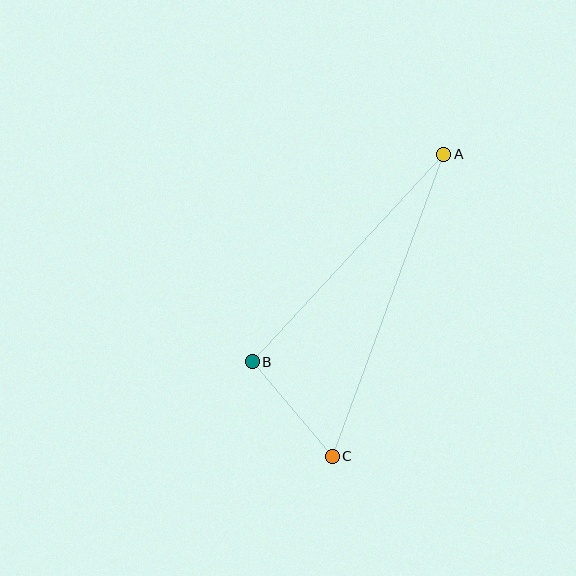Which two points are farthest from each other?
Points A and C are farthest from each other.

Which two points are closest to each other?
Points B and C are closest to each other.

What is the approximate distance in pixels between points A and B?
The distance between A and B is approximately 283 pixels.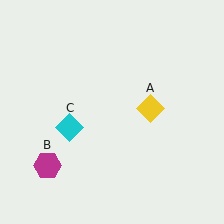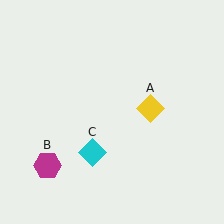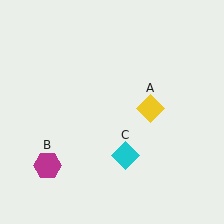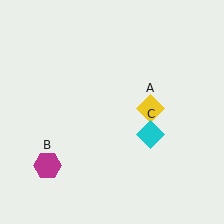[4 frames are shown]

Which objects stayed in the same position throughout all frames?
Yellow diamond (object A) and magenta hexagon (object B) remained stationary.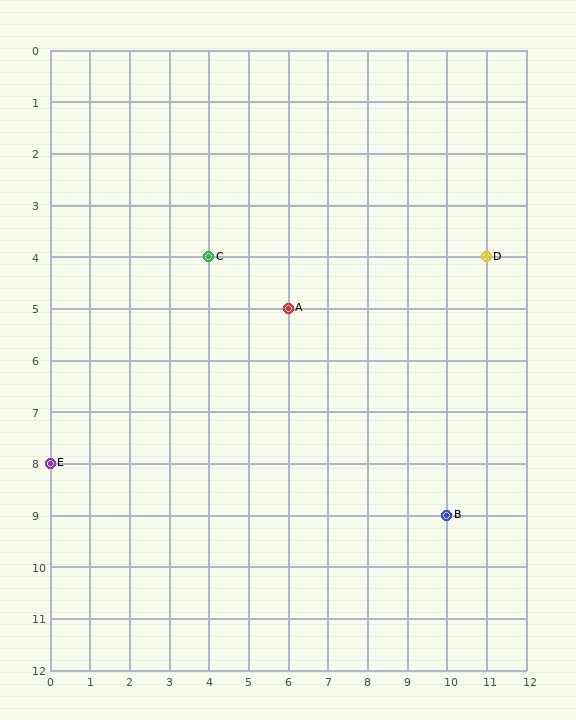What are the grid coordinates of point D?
Point D is at grid coordinates (11, 4).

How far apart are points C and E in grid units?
Points C and E are 4 columns and 4 rows apart (about 5.7 grid units diagonally).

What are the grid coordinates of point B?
Point B is at grid coordinates (10, 9).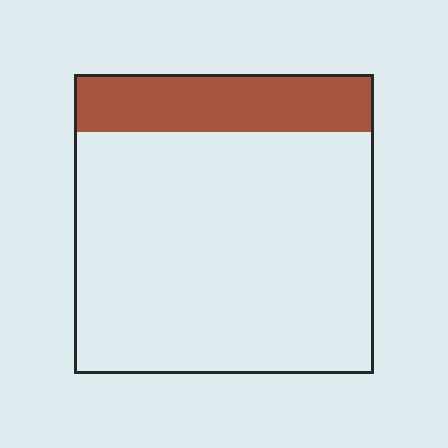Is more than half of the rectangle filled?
No.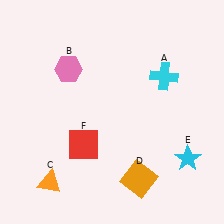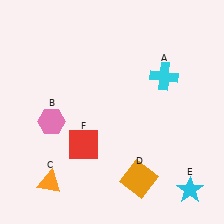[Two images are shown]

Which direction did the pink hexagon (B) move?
The pink hexagon (B) moved down.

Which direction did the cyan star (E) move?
The cyan star (E) moved down.